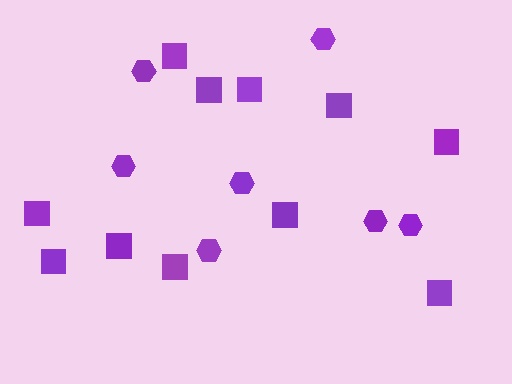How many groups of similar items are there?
There are 2 groups: one group of squares (11) and one group of hexagons (7).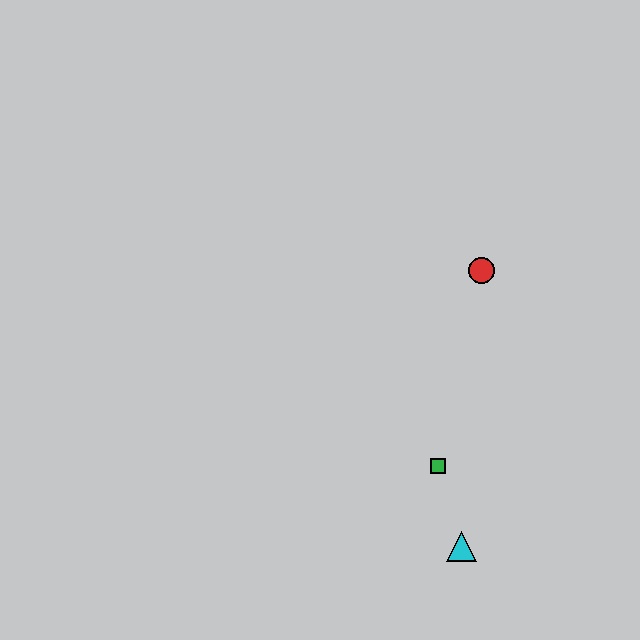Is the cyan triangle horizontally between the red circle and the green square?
Yes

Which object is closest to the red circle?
The green square is closest to the red circle.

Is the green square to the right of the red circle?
No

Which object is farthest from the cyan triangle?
The red circle is farthest from the cyan triangle.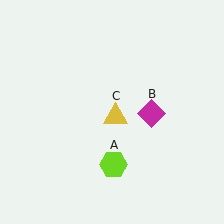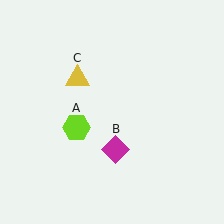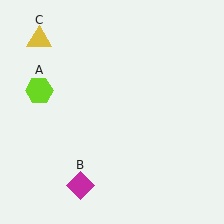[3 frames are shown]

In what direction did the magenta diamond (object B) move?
The magenta diamond (object B) moved down and to the left.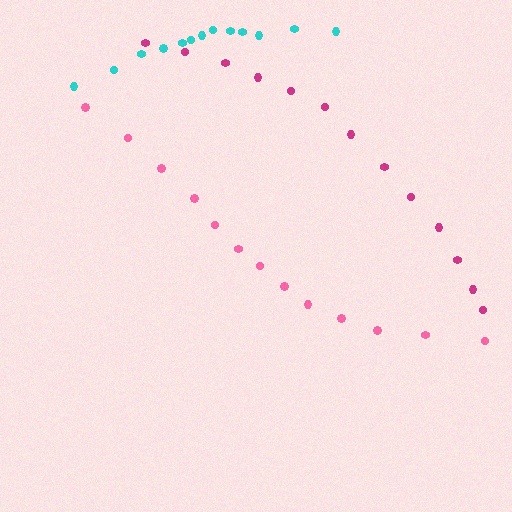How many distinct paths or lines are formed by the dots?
There are 3 distinct paths.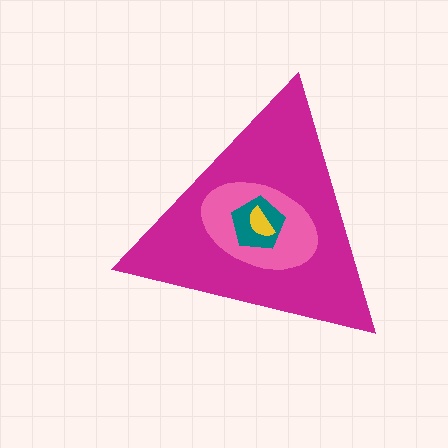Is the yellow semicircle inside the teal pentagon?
Yes.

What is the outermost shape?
The magenta triangle.